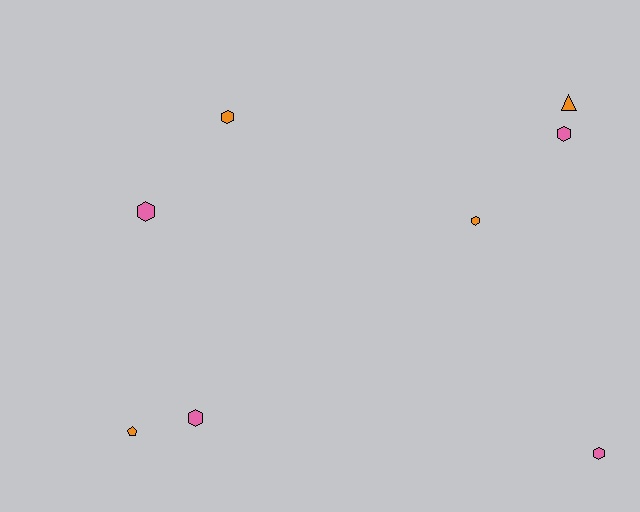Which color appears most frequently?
Pink, with 4 objects.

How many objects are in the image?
There are 8 objects.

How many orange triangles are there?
There is 1 orange triangle.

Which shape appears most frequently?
Hexagon, with 6 objects.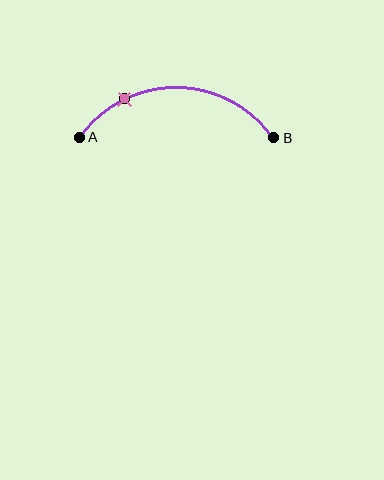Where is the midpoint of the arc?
The arc midpoint is the point on the curve farthest from the straight line joining A and B. It sits above that line.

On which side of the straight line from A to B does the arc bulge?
The arc bulges above the straight line connecting A and B.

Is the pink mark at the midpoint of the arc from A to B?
No. The pink mark lies on the arc but is closer to endpoint A. The arc midpoint would be at the point on the curve equidistant along the arc from both A and B.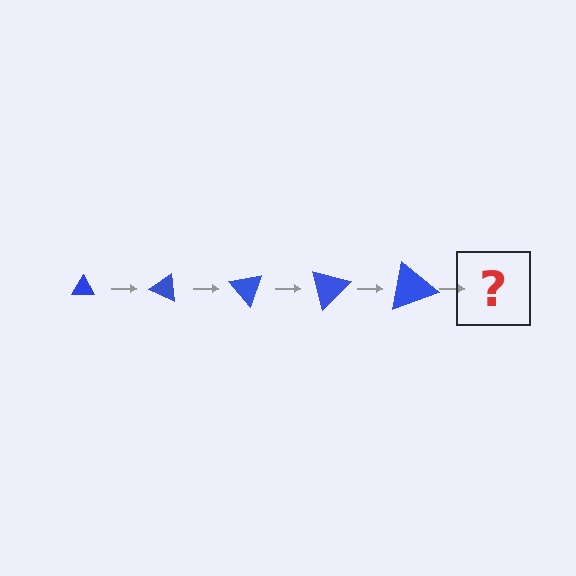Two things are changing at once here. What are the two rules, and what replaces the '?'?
The two rules are that the triangle grows larger each step and it rotates 25 degrees each step. The '?' should be a triangle, larger than the previous one and rotated 125 degrees from the start.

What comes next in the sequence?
The next element should be a triangle, larger than the previous one and rotated 125 degrees from the start.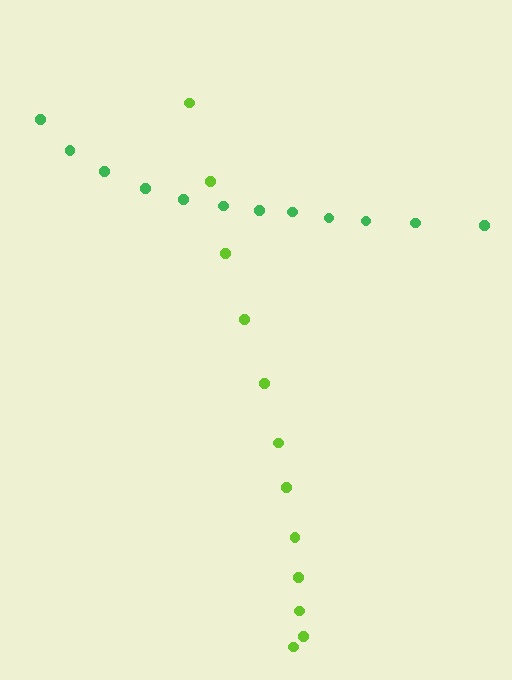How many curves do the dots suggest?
There are 2 distinct paths.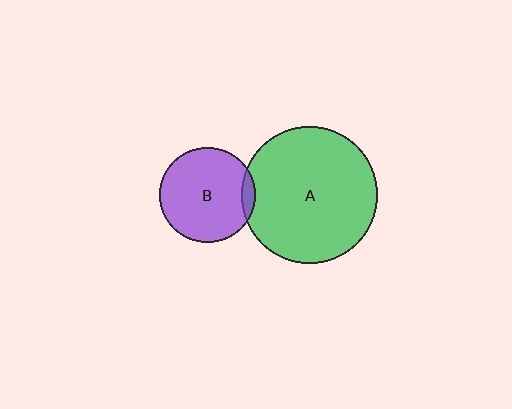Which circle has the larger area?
Circle A (green).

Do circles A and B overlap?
Yes.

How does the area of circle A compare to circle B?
Approximately 2.0 times.